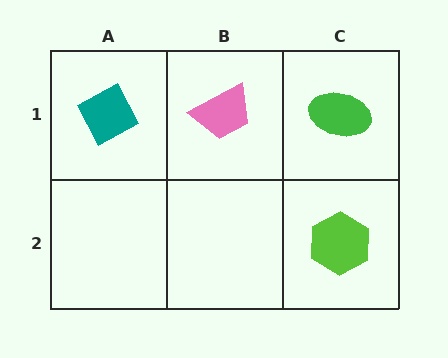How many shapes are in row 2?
1 shape.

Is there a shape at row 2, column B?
No, that cell is empty.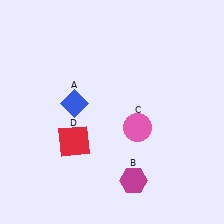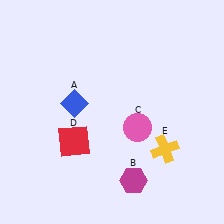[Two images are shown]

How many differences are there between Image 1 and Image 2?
There is 1 difference between the two images.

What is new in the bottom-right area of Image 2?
A yellow cross (E) was added in the bottom-right area of Image 2.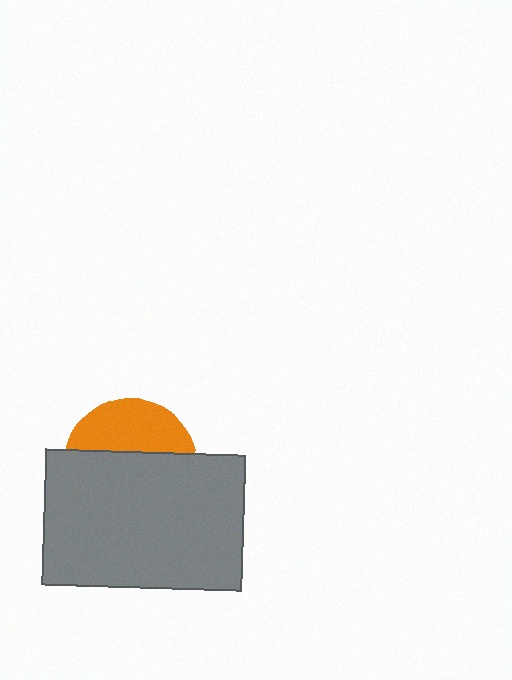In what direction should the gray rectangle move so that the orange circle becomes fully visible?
The gray rectangle should move down. That is the shortest direction to clear the overlap and leave the orange circle fully visible.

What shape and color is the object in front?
The object in front is a gray rectangle.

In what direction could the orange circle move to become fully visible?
The orange circle could move up. That would shift it out from behind the gray rectangle entirely.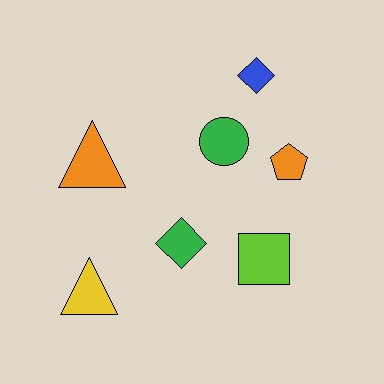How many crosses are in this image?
There are no crosses.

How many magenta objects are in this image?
There are no magenta objects.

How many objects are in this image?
There are 7 objects.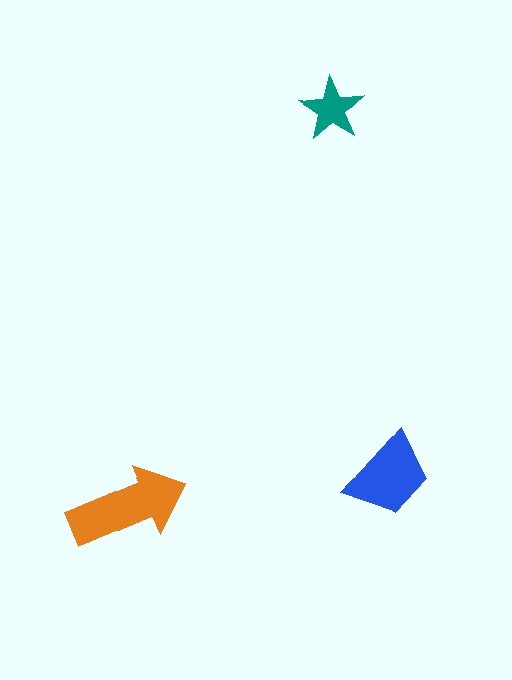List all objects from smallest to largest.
The teal star, the blue trapezoid, the orange arrow.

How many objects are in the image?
There are 3 objects in the image.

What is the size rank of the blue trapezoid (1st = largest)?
2nd.